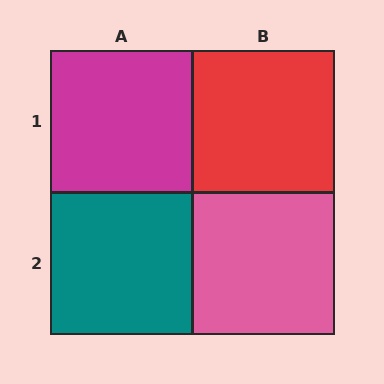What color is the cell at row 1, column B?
Red.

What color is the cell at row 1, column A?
Magenta.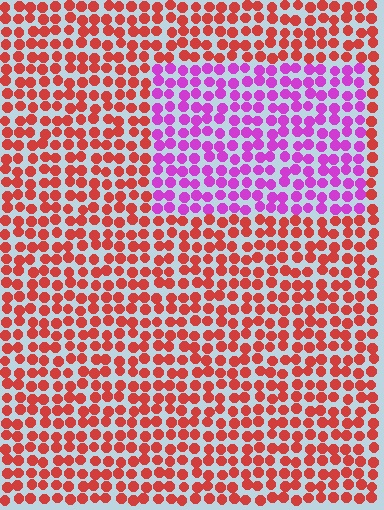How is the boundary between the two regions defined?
The boundary is defined purely by a slight shift in hue (about 62 degrees). Spacing, size, and orientation are identical on both sides.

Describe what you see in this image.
The image is filled with small red elements in a uniform arrangement. A rectangle-shaped region is visible where the elements are tinted to a slightly different hue, forming a subtle color boundary.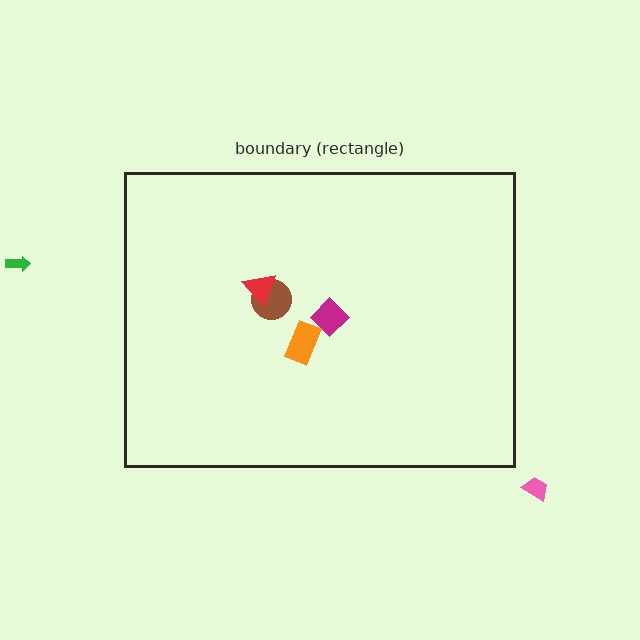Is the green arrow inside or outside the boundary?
Outside.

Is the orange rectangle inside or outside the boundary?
Inside.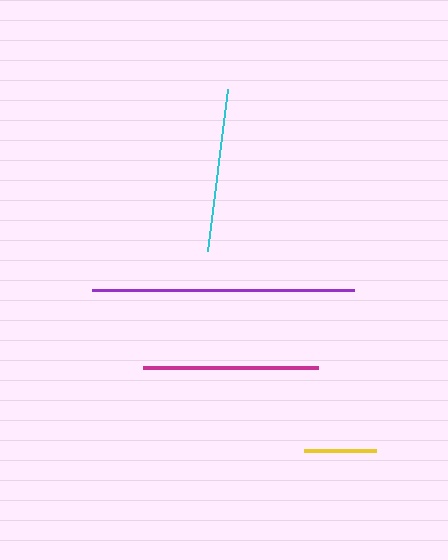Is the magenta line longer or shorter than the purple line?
The purple line is longer than the magenta line.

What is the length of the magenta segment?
The magenta segment is approximately 175 pixels long.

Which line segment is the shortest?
The yellow line is the shortest at approximately 72 pixels.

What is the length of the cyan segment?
The cyan segment is approximately 163 pixels long.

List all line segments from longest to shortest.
From longest to shortest: purple, magenta, cyan, yellow.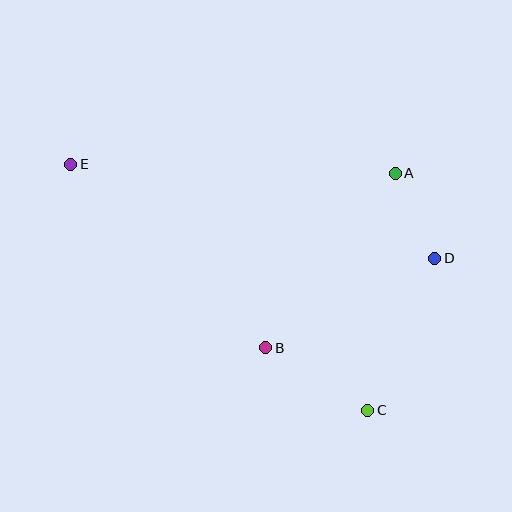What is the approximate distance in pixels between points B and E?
The distance between B and E is approximately 268 pixels.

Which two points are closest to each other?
Points A and D are closest to each other.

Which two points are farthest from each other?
Points C and E are farthest from each other.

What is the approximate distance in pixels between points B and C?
The distance between B and C is approximately 119 pixels.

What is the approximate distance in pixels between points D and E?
The distance between D and E is approximately 376 pixels.